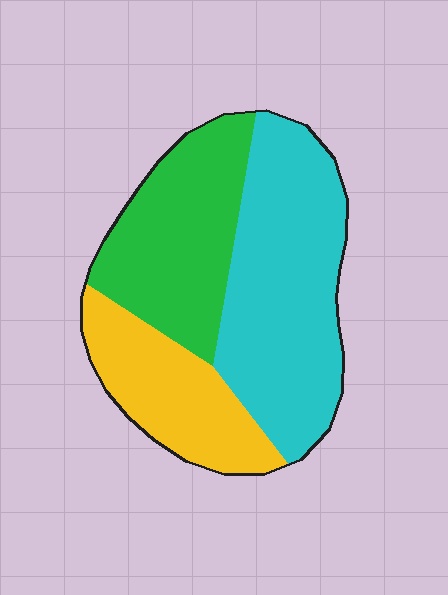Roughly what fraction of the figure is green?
Green covers around 30% of the figure.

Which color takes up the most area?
Cyan, at roughly 45%.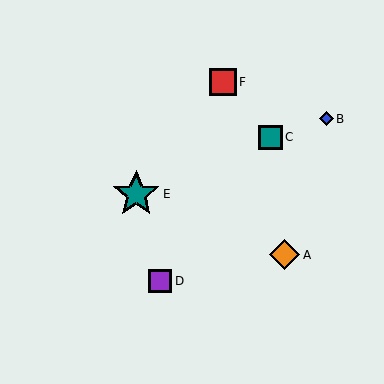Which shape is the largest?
The teal star (labeled E) is the largest.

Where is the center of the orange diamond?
The center of the orange diamond is at (285, 255).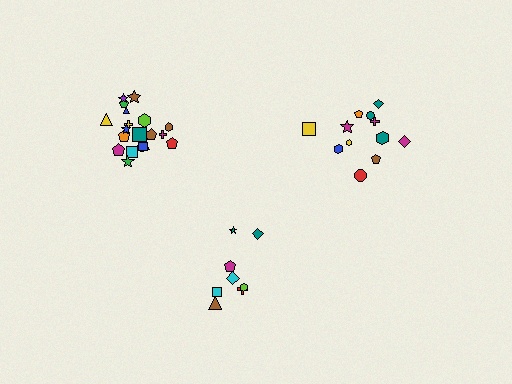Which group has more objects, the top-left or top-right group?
The top-left group.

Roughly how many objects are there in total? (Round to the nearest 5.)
Roughly 40 objects in total.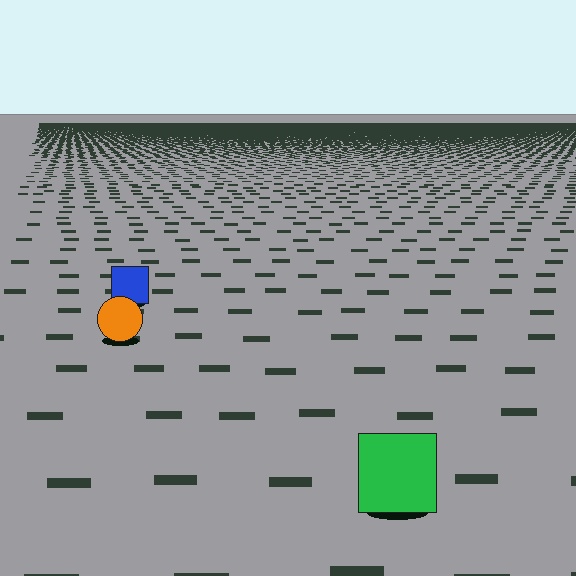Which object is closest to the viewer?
The green square is closest. The texture marks near it are larger and more spread out.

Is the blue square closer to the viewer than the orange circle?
No. The orange circle is closer — you can tell from the texture gradient: the ground texture is coarser near it.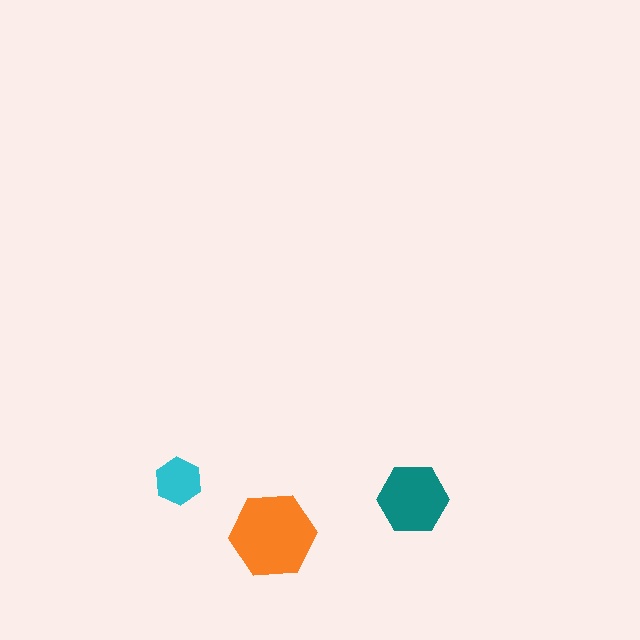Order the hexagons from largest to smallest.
the orange one, the teal one, the cyan one.